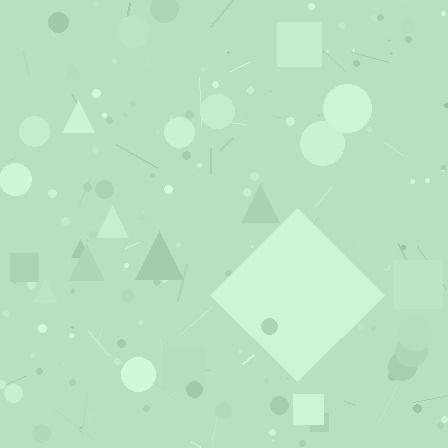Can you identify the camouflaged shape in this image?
The camouflaged shape is a diamond.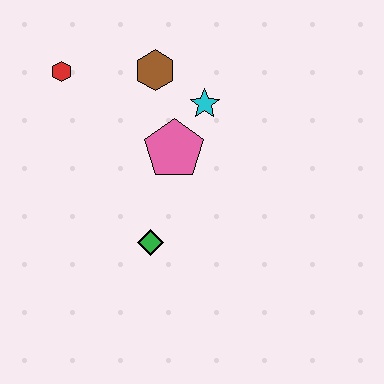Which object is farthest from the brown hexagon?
The green diamond is farthest from the brown hexagon.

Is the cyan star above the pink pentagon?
Yes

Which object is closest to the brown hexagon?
The cyan star is closest to the brown hexagon.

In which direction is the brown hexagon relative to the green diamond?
The brown hexagon is above the green diamond.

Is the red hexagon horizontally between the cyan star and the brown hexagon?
No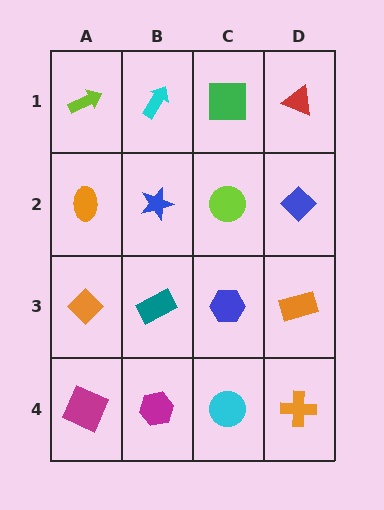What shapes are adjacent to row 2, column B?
A cyan arrow (row 1, column B), a teal rectangle (row 3, column B), an orange ellipse (row 2, column A), a lime circle (row 2, column C).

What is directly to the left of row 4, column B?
A magenta square.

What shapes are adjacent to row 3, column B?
A blue star (row 2, column B), a magenta hexagon (row 4, column B), an orange diamond (row 3, column A), a blue hexagon (row 3, column C).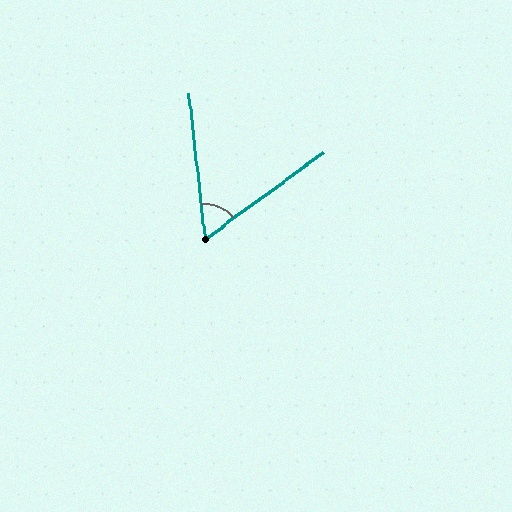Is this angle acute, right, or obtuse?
It is acute.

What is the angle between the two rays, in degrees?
Approximately 60 degrees.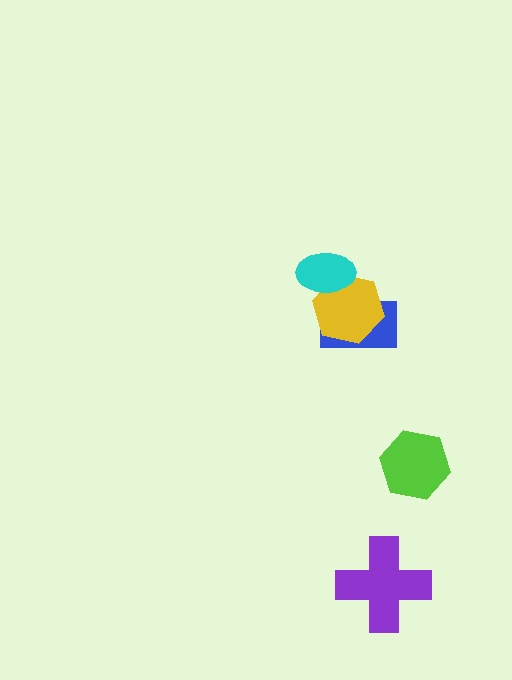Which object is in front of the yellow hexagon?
The cyan ellipse is in front of the yellow hexagon.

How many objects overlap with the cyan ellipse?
2 objects overlap with the cyan ellipse.